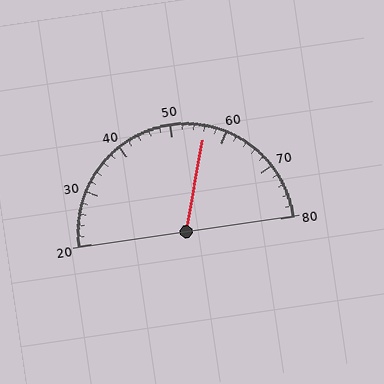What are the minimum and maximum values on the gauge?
The gauge ranges from 20 to 80.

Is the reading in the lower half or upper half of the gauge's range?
The reading is in the upper half of the range (20 to 80).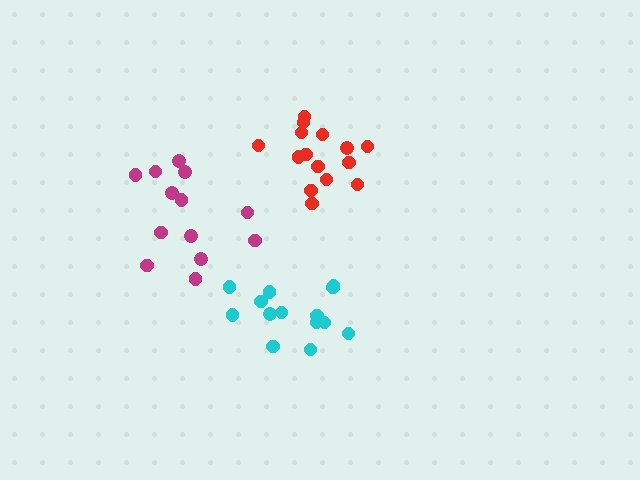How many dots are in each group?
Group 1: 13 dots, Group 2: 15 dots, Group 3: 14 dots (42 total).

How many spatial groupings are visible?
There are 3 spatial groupings.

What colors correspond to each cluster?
The clusters are colored: magenta, red, cyan.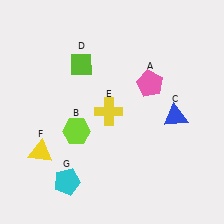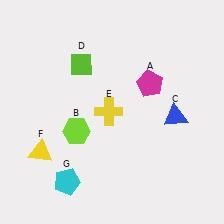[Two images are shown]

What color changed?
The pentagon (A) changed from pink in Image 1 to magenta in Image 2.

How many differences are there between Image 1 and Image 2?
There is 1 difference between the two images.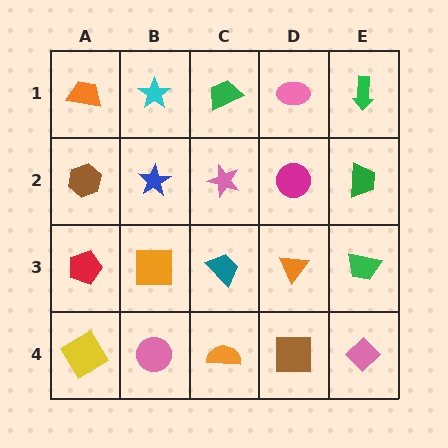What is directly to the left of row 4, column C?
A pink circle.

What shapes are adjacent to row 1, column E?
A green trapezoid (row 2, column E), a pink ellipse (row 1, column D).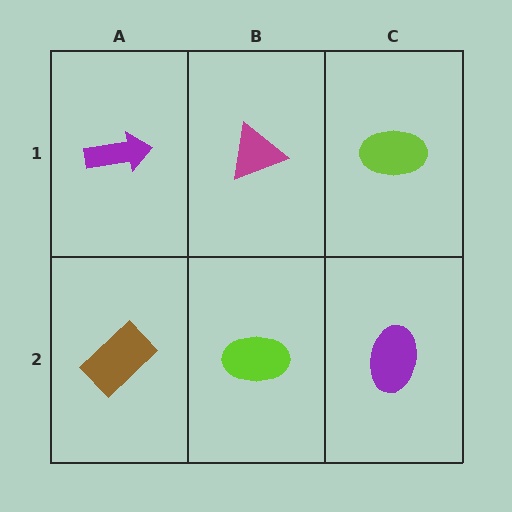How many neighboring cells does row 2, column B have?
3.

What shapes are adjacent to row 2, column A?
A purple arrow (row 1, column A), a lime ellipse (row 2, column B).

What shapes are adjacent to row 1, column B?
A lime ellipse (row 2, column B), a purple arrow (row 1, column A), a lime ellipse (row 1, column C).